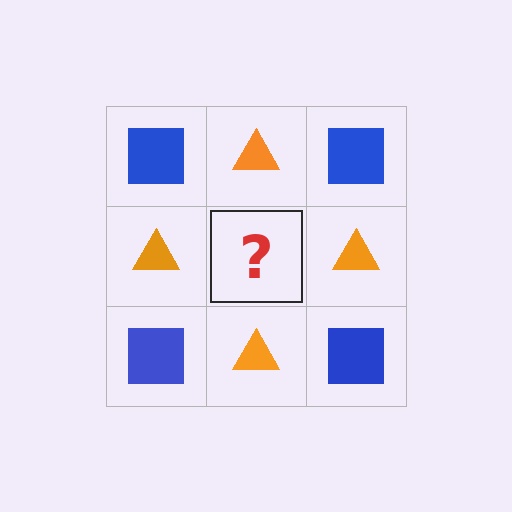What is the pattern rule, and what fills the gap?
The rule is that it alternates blue square and orange triangle in a checkerboard pattern. The gap should be filled with a blue square.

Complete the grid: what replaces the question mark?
The question mark should be replaced with a blue square.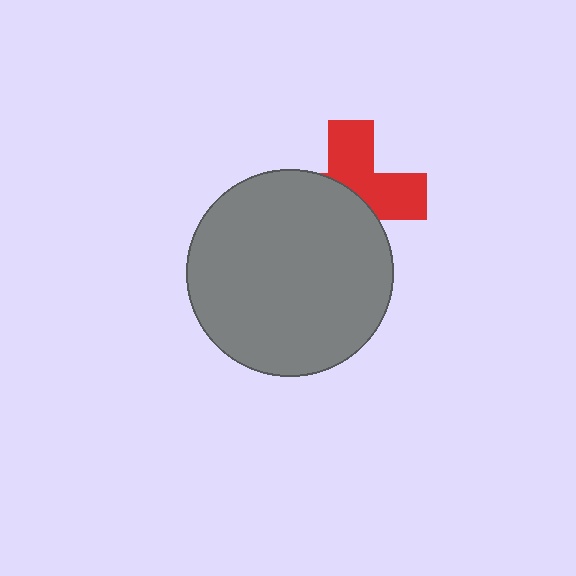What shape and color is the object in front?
The object in front is a gray circle.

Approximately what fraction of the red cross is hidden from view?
Roughly 52% of the red cross is hidden behind the gray circle.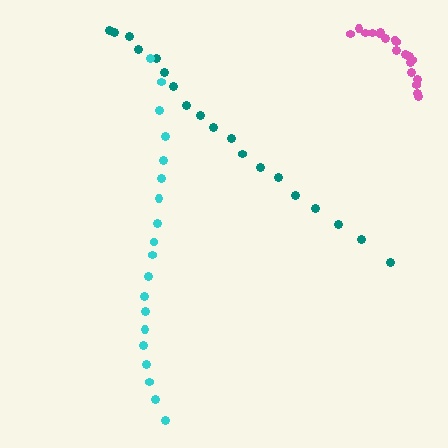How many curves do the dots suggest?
There are 3 distinct paths.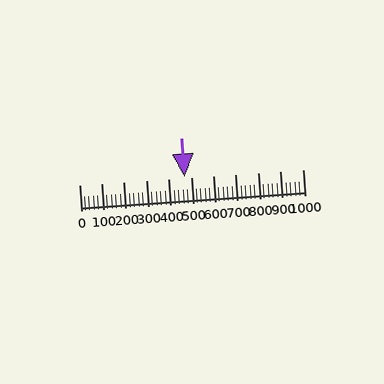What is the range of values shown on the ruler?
The ruler shows values from 0 to 1000.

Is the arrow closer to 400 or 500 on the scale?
The arrow is closer to 500.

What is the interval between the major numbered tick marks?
The major tick marks are spaced 100 units apart.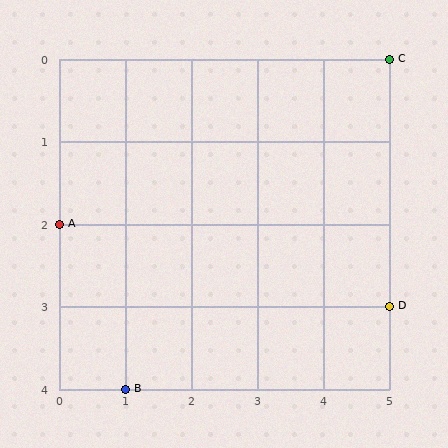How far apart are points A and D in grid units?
Points A and D are 5 columns and 1 row apart (about 5.1 grid units diagonally).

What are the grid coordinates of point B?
Point B is at grid coordinates (1, 4).